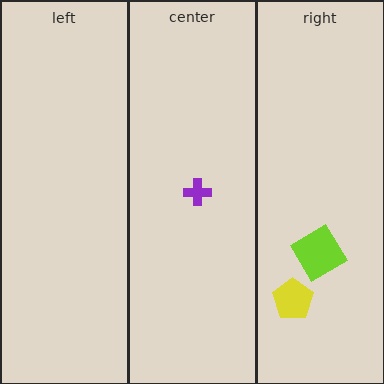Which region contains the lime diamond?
The right region.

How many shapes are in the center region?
1.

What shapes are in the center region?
The purple cross.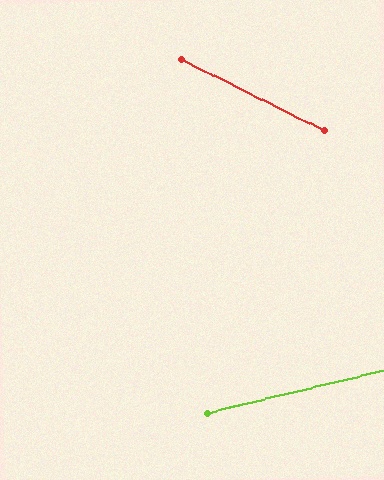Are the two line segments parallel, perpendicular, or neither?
Neither parallel nor perpendicular — they differ by about 40°.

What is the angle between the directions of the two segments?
Approximately 40 degrees.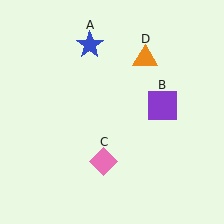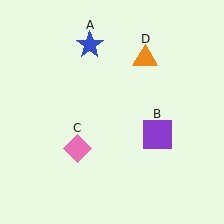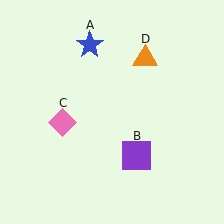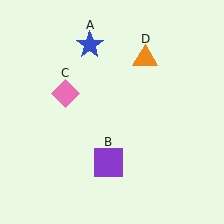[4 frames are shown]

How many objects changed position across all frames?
2 objects changed position: purple square (object B), pink diamond (object C).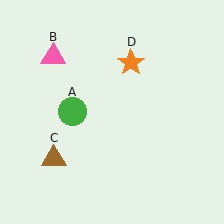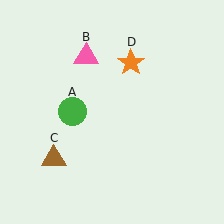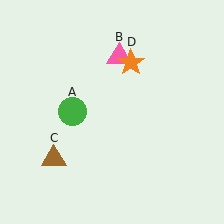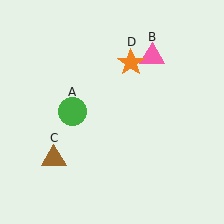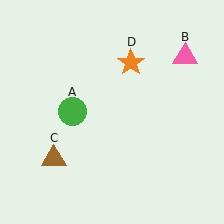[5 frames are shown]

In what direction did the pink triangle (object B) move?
The pink triangle (object B) moved right.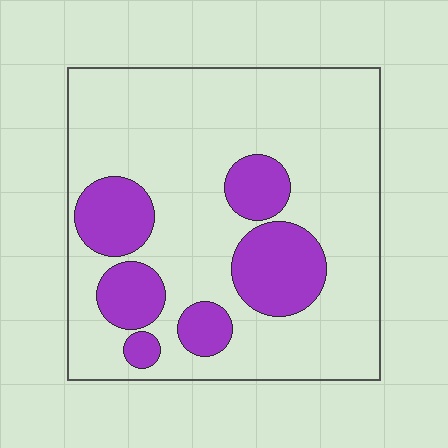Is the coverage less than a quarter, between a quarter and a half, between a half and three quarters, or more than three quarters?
Less than a quarter.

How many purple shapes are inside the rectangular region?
6.